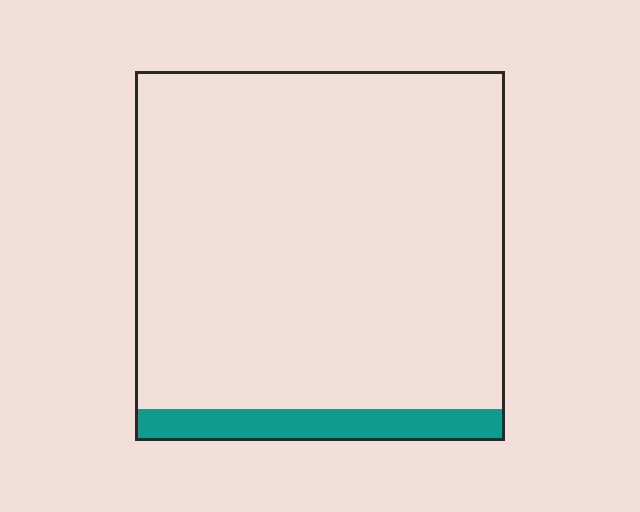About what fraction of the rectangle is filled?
About one tenth (1/10).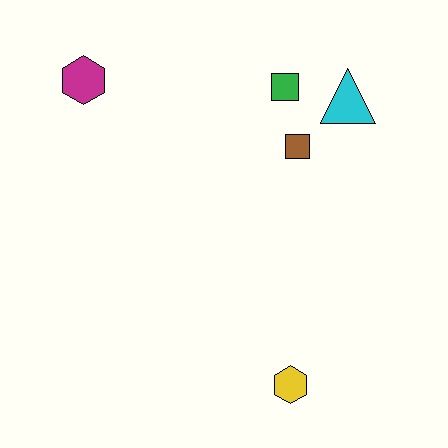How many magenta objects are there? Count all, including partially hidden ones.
There is 1 magenta object.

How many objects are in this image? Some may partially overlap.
There are 5 objects.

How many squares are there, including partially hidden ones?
There are 2 squares.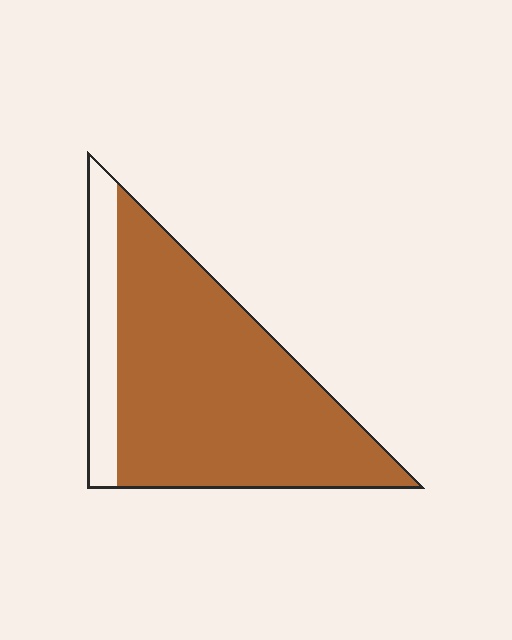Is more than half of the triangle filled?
Yes.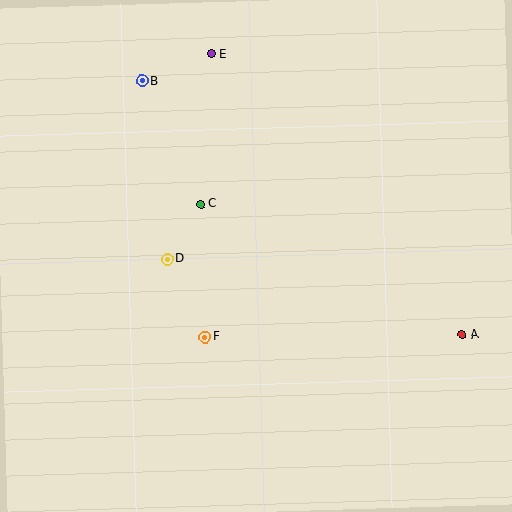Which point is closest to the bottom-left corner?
Point F is closest to the bottom-left corner.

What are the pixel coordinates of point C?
Point C is at (201, 204).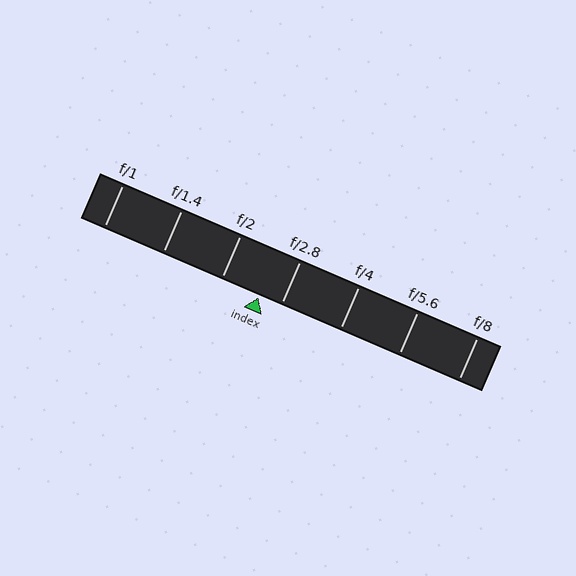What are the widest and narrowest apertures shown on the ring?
The widest aperture shown is f/1 and the narrowest is f/8.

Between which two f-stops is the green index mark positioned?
The index mark is between f/2 and f/2.8.